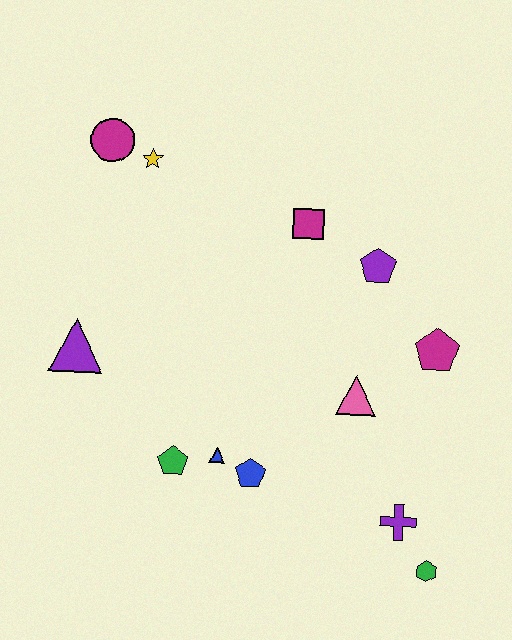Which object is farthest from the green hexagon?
The magenta circle is farthest from the green hexagon.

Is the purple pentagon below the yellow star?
Yes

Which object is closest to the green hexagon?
The purple cross is closest to the green hexagon.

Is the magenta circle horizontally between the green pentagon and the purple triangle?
Yes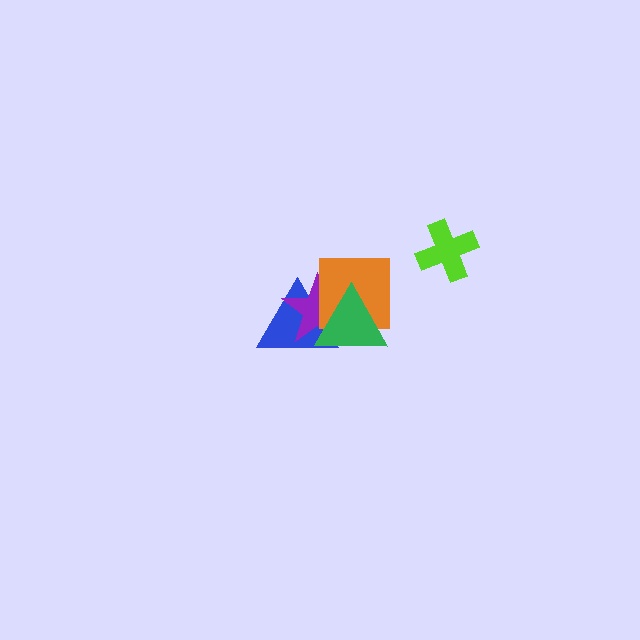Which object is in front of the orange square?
The green triangle is in front of the orange square.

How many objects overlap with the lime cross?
0 objects overlap with the lime cross.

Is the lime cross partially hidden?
No, no other shape covers it.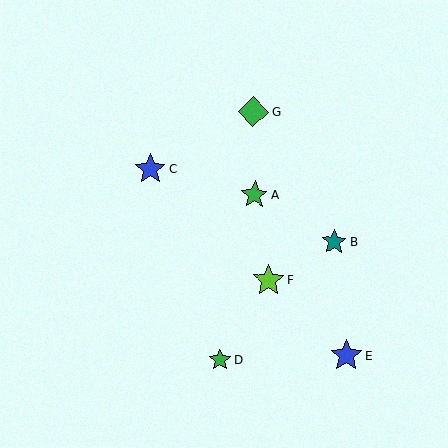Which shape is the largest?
The blue star (labeled E) is the largest.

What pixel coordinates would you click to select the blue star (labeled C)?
Click at (150, 169) to select the blue star C.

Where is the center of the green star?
The center of the green star is at (255, 195).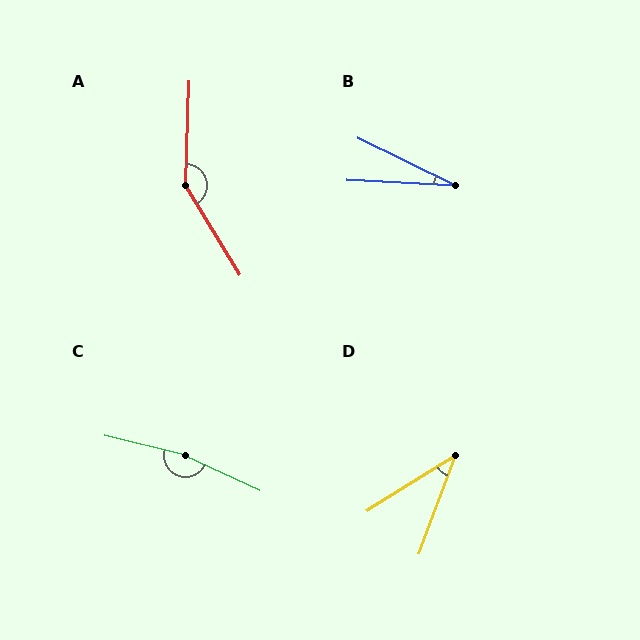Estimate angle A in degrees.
Approximately 146 degrees.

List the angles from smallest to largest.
B (23°), D (38°), A (146°), C (169°).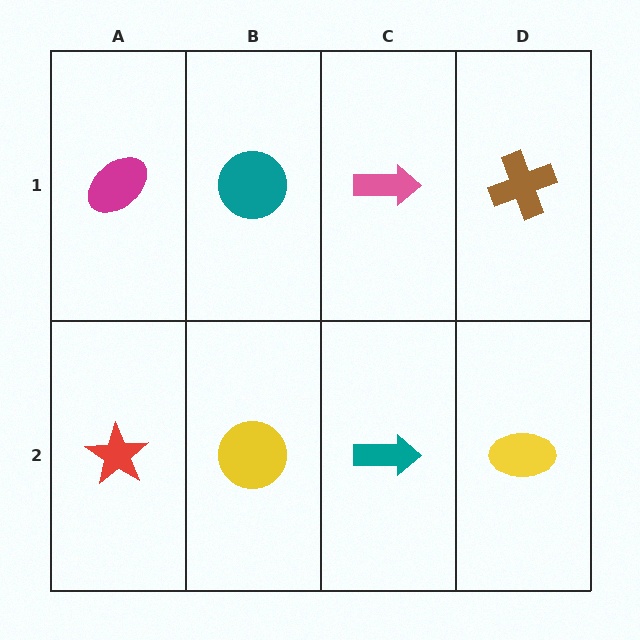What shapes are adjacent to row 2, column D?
A brown cross (row 1, column D), a teal arrow (row 2, column C).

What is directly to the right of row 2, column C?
A yellow ellipse.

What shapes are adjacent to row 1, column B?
A yellow circle (row 2, column B), a magenta ellipse (row 1, column A), a pink arrow (row 1, column C).